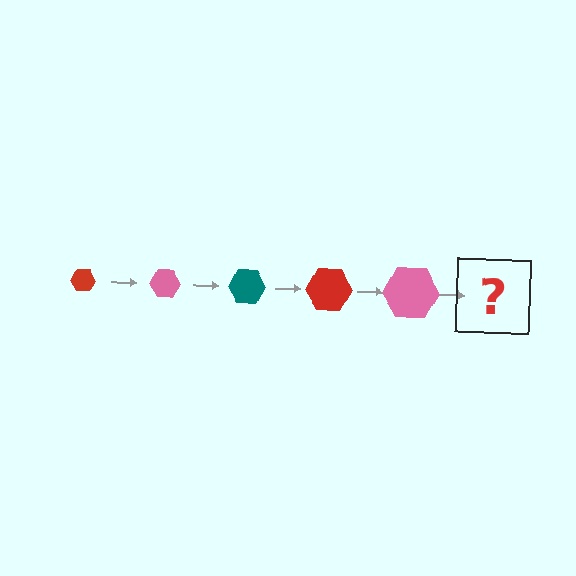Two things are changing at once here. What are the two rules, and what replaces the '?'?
The two rules are that the hexagon grows larger each step and the color cycles through red, pink, and teal. The '?' should be a teal hexagon, larger than the previous one.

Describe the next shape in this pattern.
It should be a teal hexagon, larger than the previous one.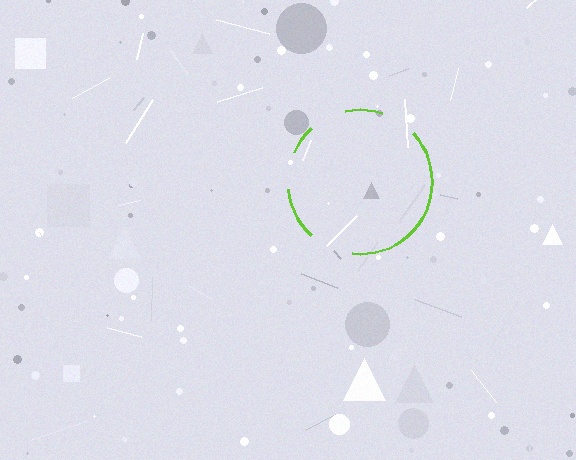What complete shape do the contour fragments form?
The contour fragments form a circle.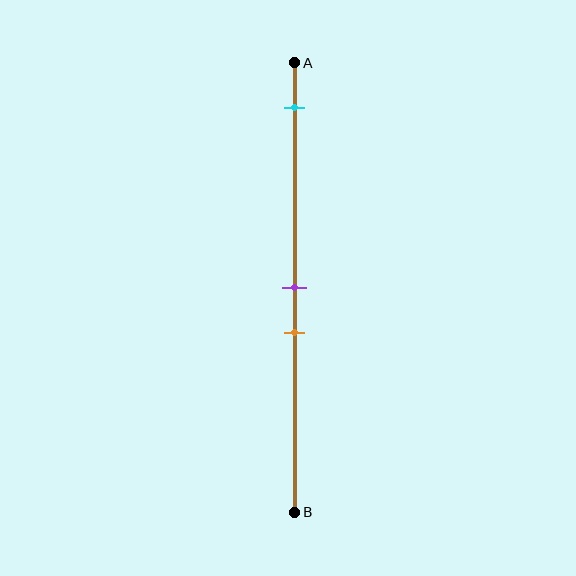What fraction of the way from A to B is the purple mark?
The purple mark is approximately 50% (0.5) of the way from A to B.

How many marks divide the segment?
There are 3 marks dividing the segment.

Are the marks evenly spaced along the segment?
No, the marks are not evenly spaced.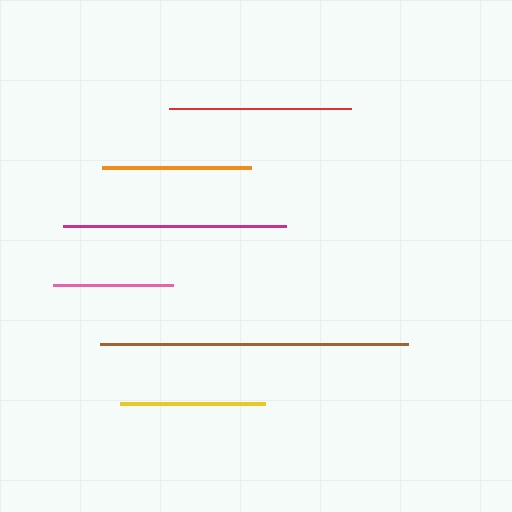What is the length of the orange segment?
The orange segment is approximately 148 pixels long.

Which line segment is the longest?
The brown line is the longest at approximately 308 pixels.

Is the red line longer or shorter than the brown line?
The brown line is longer than the red line.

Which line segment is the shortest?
The pink line is the shortest at approximately 120 pixels.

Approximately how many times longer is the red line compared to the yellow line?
The red line is approximately 1.3 times the length of the yellow line.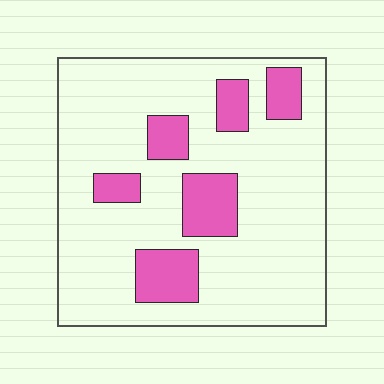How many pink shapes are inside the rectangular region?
6.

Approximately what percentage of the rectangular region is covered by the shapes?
Approximately 20%.